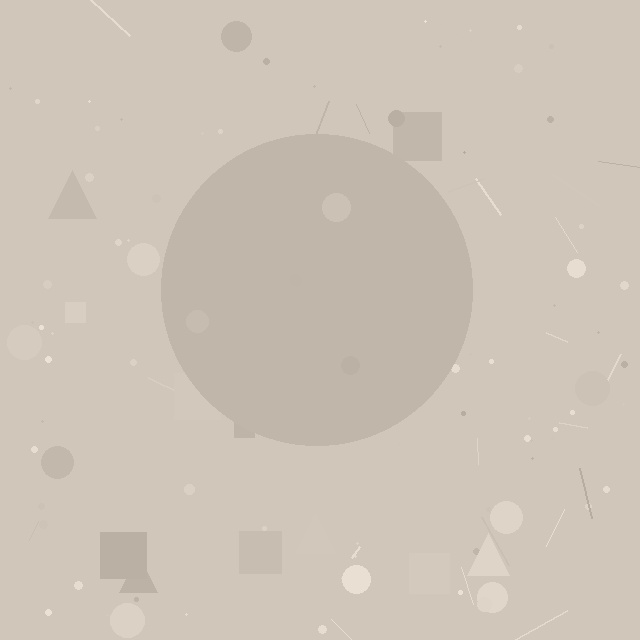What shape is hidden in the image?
A circle is hidden in the image.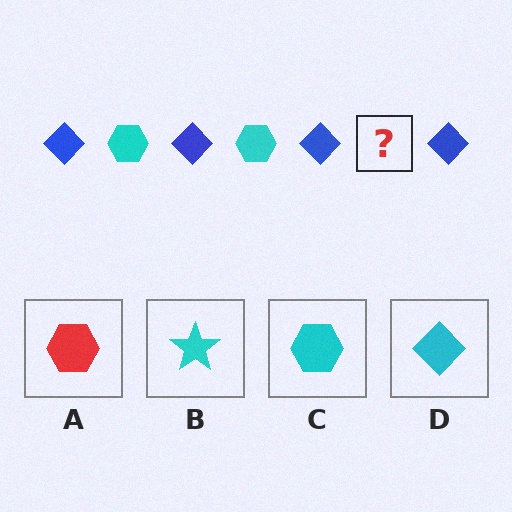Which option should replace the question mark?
Option C.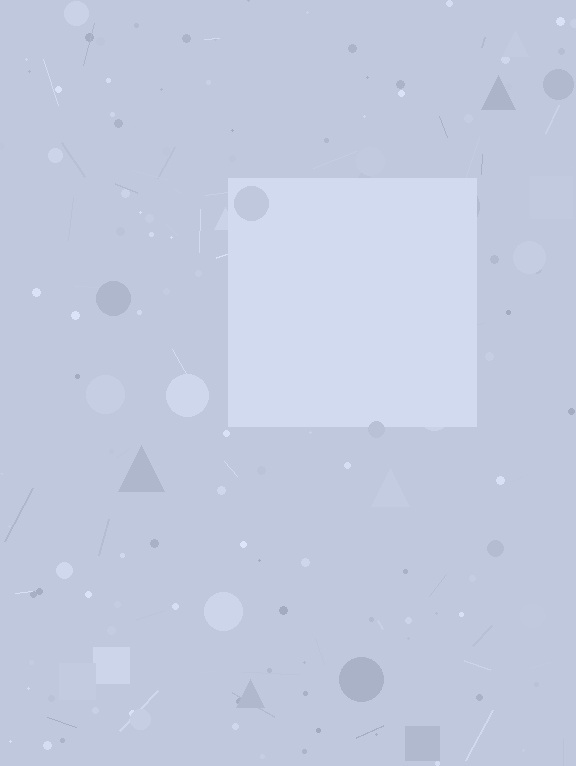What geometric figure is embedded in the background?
A square is embedded in the background.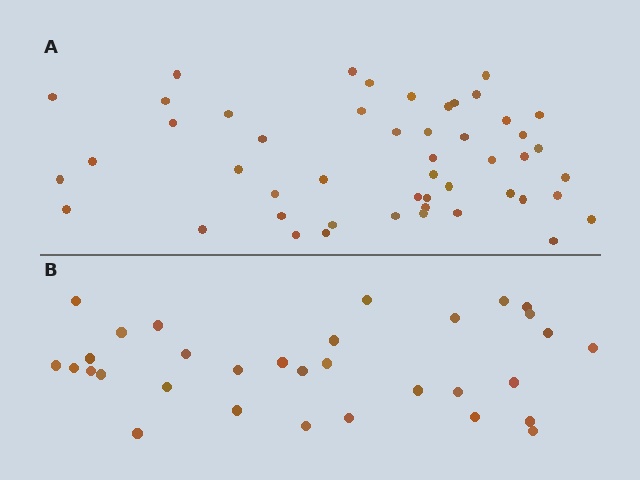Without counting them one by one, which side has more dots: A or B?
Region A (the top region) has more dots.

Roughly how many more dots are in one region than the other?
Region A has approximately 15 more dots than region B.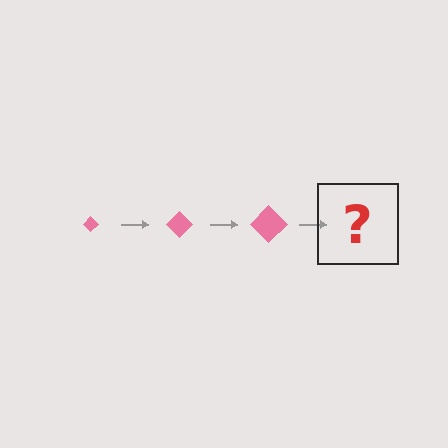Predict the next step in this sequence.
The next step is a pink diamond, larger than the previous one.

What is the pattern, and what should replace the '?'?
The pattern is that the diamond gets progressively larger each step. The '?' should be a pink diamond, larger than the previous one.